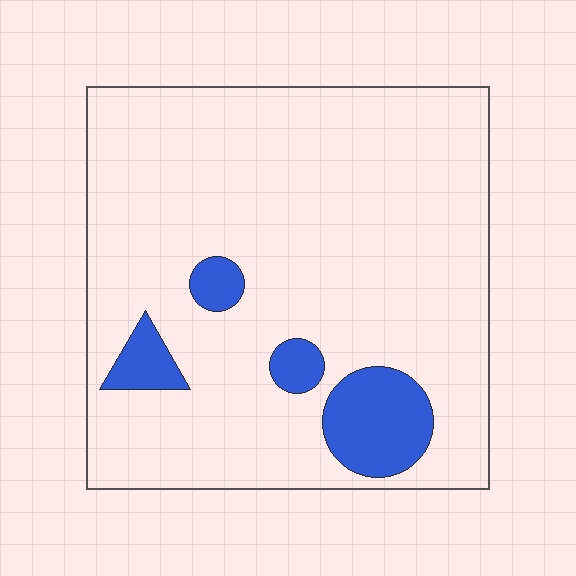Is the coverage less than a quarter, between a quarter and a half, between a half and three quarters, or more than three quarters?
Less than a quarter.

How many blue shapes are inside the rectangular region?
4.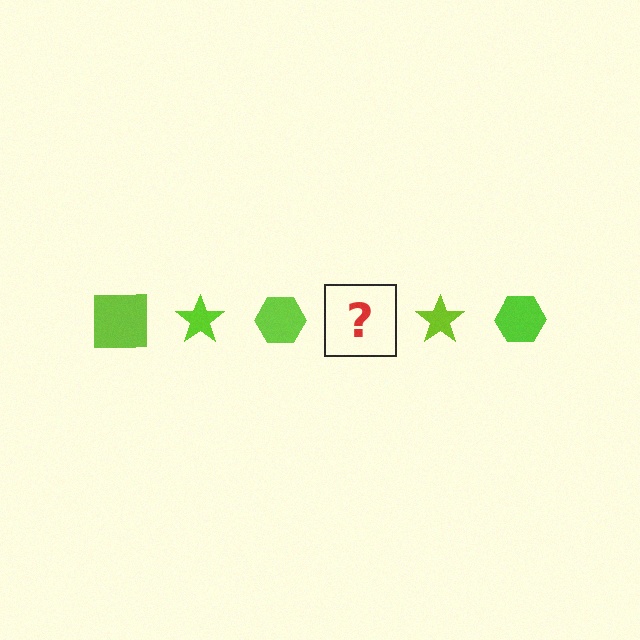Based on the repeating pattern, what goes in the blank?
The blank should be a lime square.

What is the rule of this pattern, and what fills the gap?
The rule is that the pattern cycles through square, star, hexagon shapes in lime. The gap should be filled with a lime square.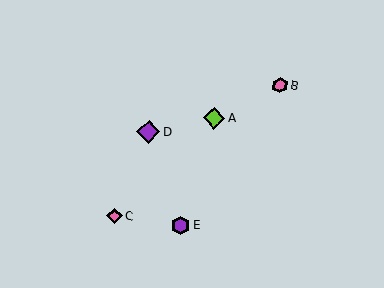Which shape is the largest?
The purple diamond (labeled D) is the largest.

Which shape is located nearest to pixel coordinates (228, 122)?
The lime diamond (labeled A) at (214, 118) is nearest to that location.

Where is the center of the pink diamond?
The center of the pink diamond is at (115, 216).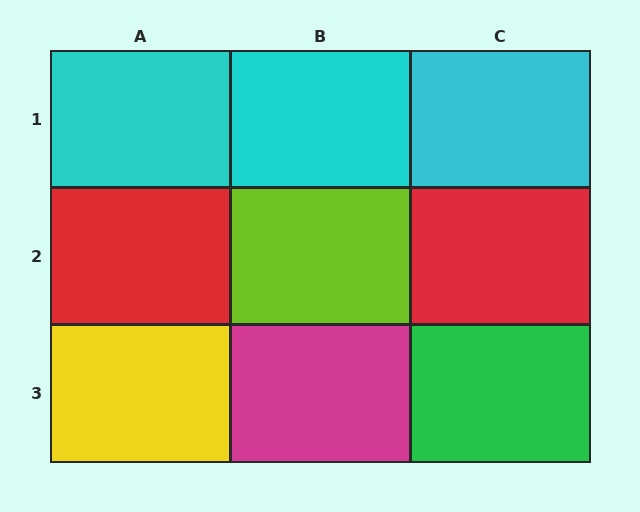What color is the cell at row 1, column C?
Cyan.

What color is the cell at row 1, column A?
Cyan.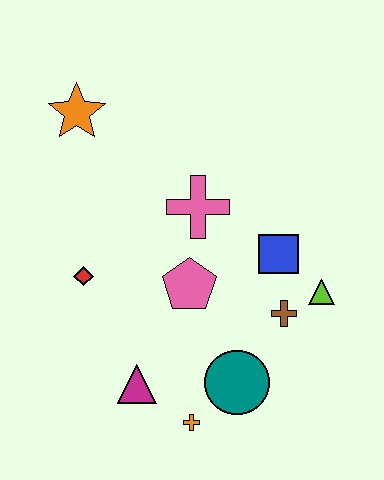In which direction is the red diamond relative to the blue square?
The red diamond is to the left of the blue square.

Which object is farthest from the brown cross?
The orange star is farthest from the brown cross.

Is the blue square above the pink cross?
No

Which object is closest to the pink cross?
The pink pentagon is closest to the pink cross.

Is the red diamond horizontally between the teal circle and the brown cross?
No